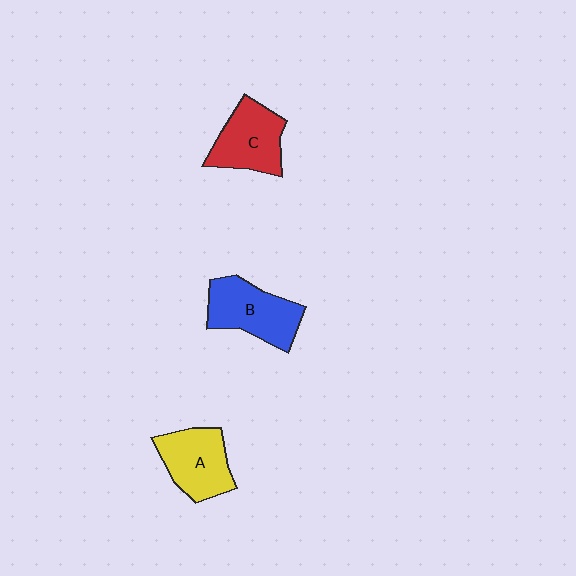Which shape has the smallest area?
Shape C (red).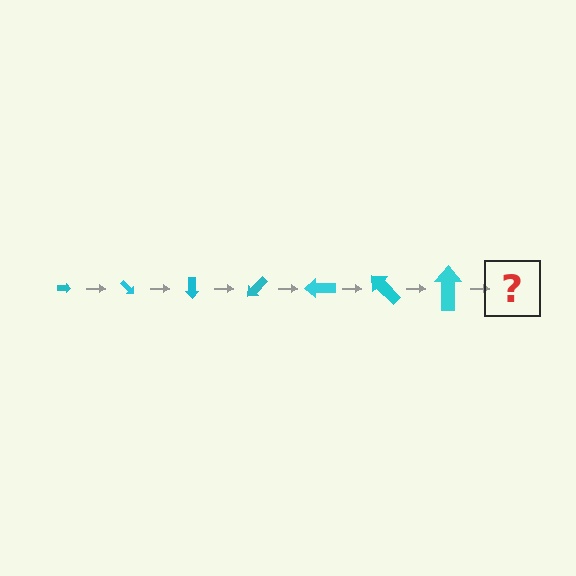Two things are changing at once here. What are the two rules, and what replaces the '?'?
The two rules are that the arrow grows larger each step and it rotates 45 degrees each step. The '?' should be an arrow, larger than the previous one and rotated 315 degrees from the start.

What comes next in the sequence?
The next element should be an arrow, larger than the previous one and rotated 315 degrees from the start.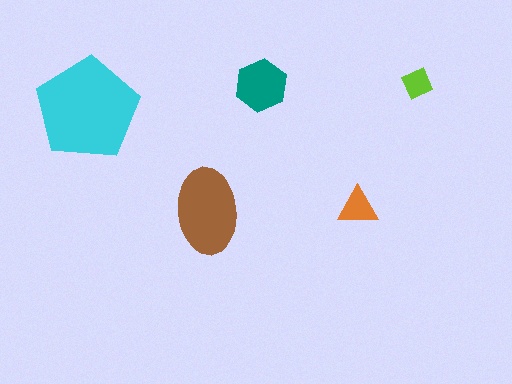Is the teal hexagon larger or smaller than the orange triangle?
Larger.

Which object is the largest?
The cyan pentagon.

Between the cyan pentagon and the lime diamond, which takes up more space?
The cyan pentagon.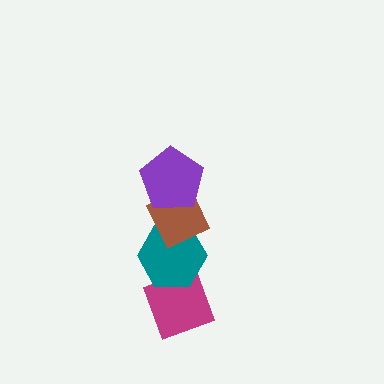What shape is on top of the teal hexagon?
The brown diamond is on top of the teal hexagon.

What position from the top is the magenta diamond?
The magenta diamond is 4th from the top.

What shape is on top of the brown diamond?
The purple pentagon is on top of the brown diamond.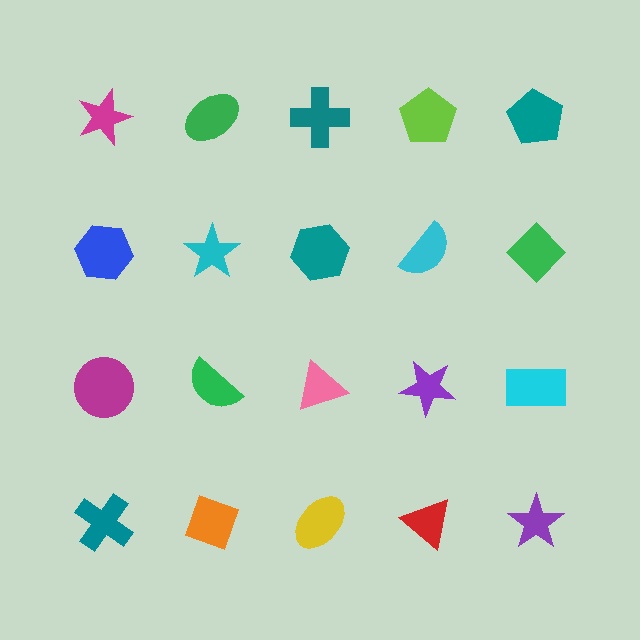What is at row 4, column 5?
A purple star.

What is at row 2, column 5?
A green diamond.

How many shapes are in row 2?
5 shapes.